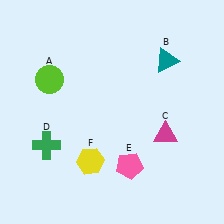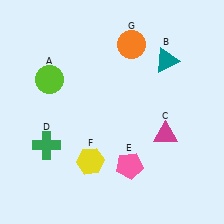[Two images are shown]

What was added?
An orange circle (G) was added in Image 2.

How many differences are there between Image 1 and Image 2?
There is 1 difference between the two images.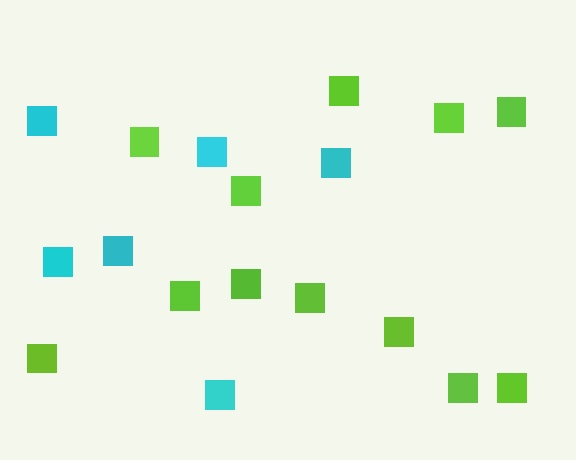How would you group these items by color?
There are 2 groups: one group of cyan squares (6) and one group of lime squares (12).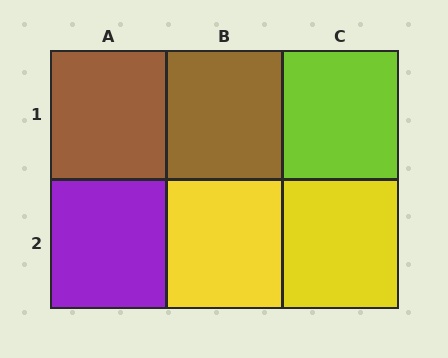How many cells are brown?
2 cells are brown.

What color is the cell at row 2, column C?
Yellow.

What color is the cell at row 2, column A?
Purple.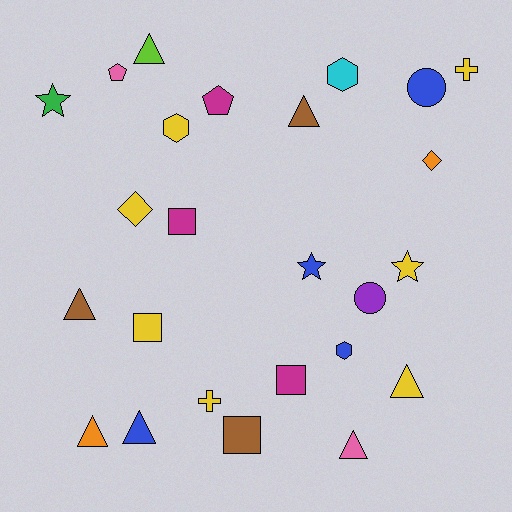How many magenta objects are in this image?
There are 3 magenta objects.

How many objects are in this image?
There are 25 objects.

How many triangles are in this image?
There are 7 triangles.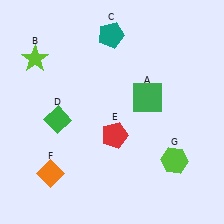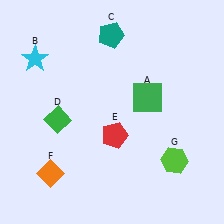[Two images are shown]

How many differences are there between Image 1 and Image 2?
There is 1 difference between the two images.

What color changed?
The star (B) changed from lime in Image 1 to cyan in Image 2.